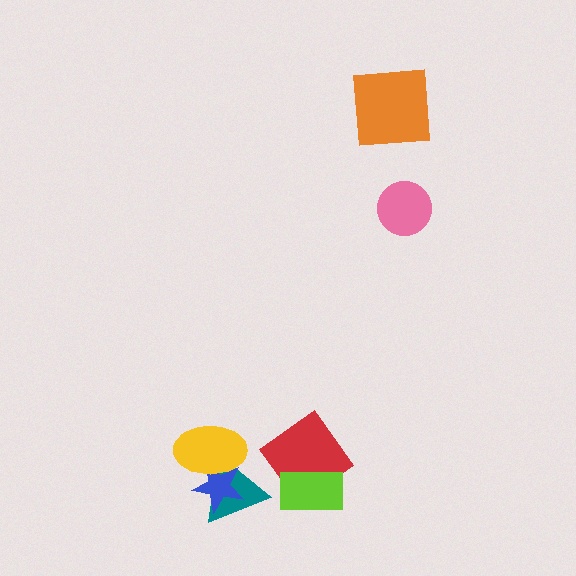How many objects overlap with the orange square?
0 objects overlap with the orange square.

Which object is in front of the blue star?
The yellow ellipse is in front of the blue star.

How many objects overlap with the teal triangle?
2 objects overlap with the teal triangle.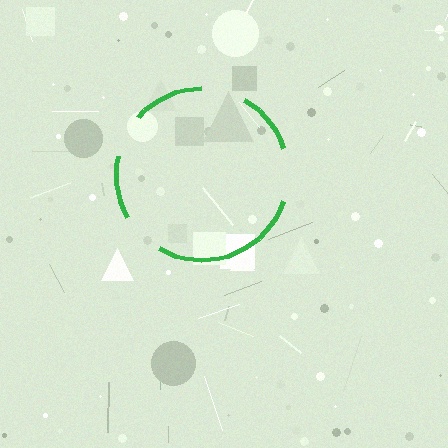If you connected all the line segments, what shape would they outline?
They would outline a circle.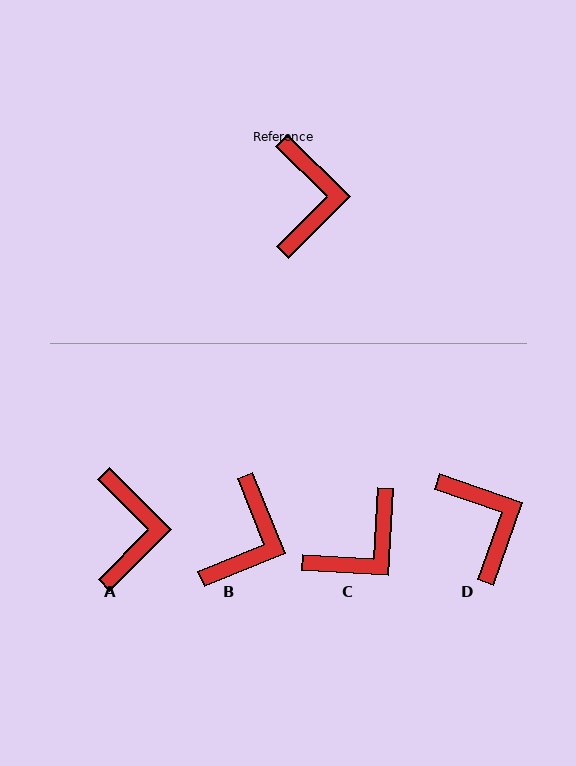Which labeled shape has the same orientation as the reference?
A.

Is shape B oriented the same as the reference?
No, it is off by about 24 degrees.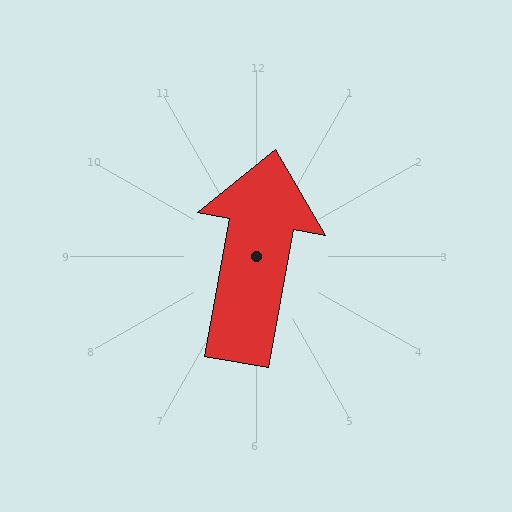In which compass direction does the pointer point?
North.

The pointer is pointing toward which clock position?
Roughly 12 o'clock.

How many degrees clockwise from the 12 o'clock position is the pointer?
Approximately 10 degrees.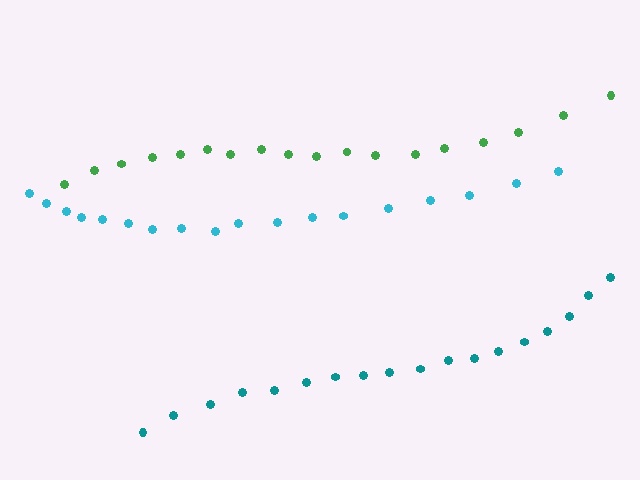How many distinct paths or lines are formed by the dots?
There are 3 distinct paths.